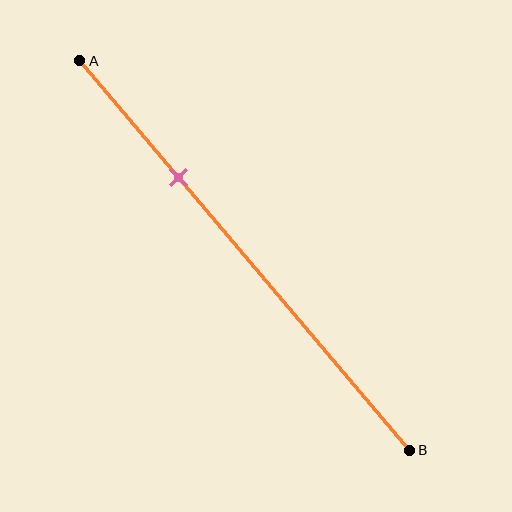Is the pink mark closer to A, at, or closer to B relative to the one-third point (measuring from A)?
The pink mark is closer to point A than the one-third point of segment AB.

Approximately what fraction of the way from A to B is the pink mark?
The pink mark is approximately 30% of the way from A to B.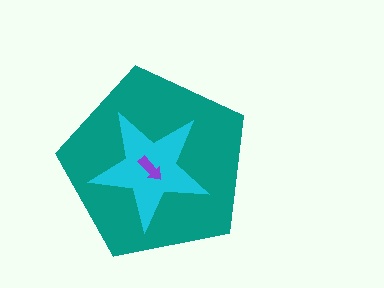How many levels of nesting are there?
3.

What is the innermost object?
The purple arrow.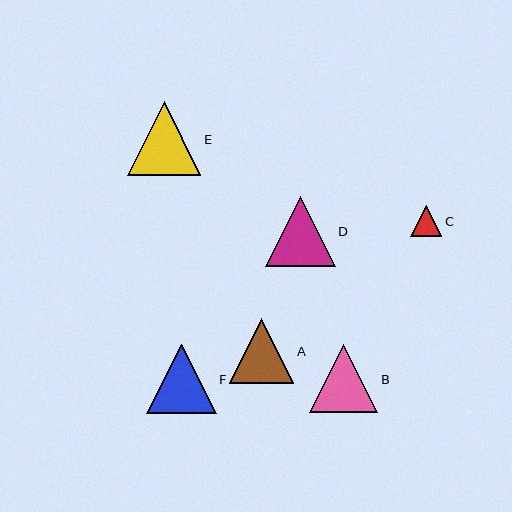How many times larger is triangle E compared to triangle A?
Triangle E is approximately 1.1 times the size of triangle A.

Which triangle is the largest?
Triangle E is the largest with a size of approximately 74 pixels.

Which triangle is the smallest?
Triangle C is the smallest with a size of approximately 31 pixels.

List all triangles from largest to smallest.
From largest to smallest: E, D, F, B, A, C.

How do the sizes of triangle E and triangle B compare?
Triangle E and triangle B are approximately the same size.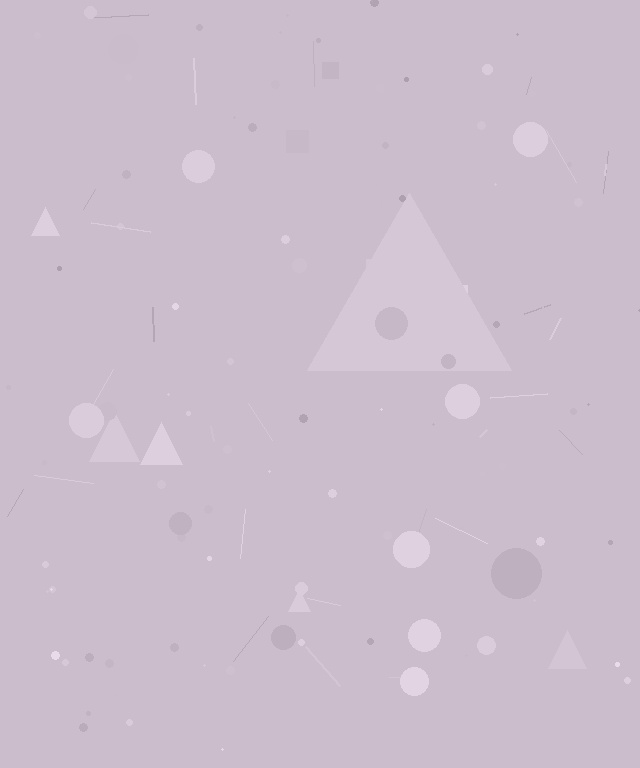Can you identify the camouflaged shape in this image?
The camouflaged shape is a triangle.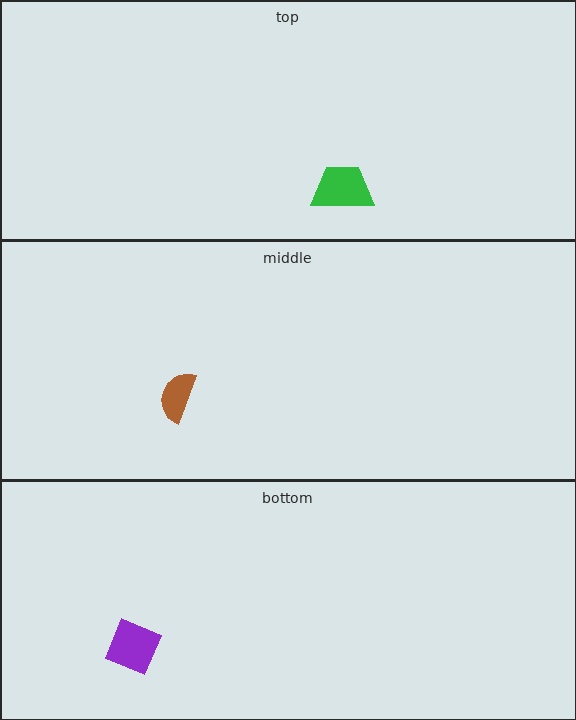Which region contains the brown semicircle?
The middle region.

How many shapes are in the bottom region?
1.